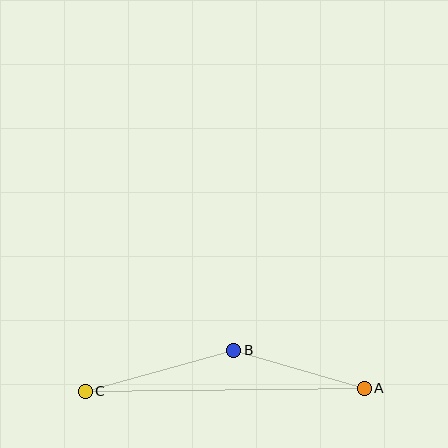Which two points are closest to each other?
Points A and B are closest to each other.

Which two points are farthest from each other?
Points A and C are farthest from each other.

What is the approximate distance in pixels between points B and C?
The distance between B and C is approximately 154 pixels.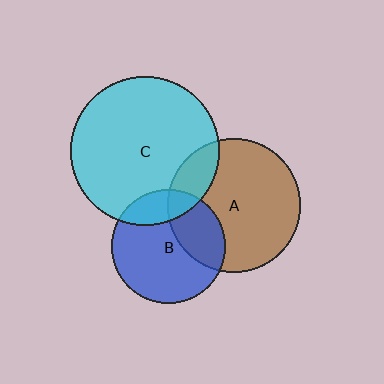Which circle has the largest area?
Circle C (cyan).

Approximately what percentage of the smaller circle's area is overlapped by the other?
Approximately 30%.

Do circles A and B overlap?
Yes.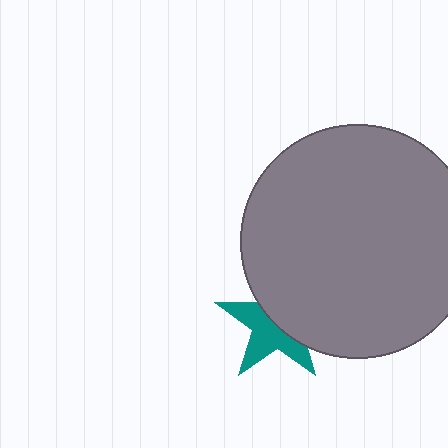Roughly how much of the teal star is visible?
About half of it is visible (roughly 52%).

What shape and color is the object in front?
The object in front is a gray circle.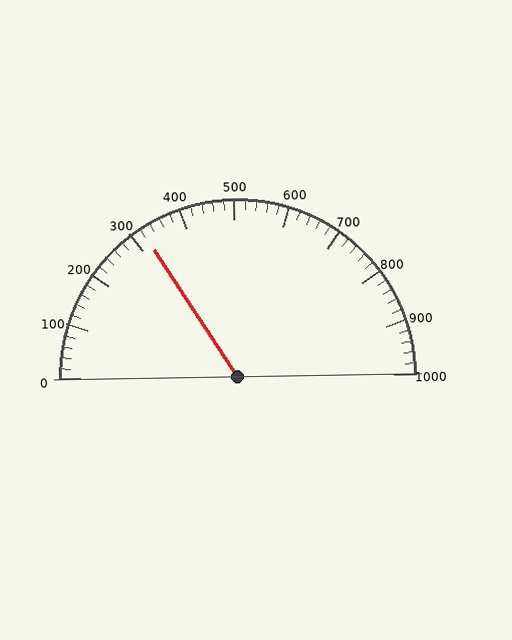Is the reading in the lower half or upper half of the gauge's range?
The reading is in the lower half of the range (0 to 1000).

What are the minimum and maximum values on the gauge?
The gauge ranges from 0 to 1000.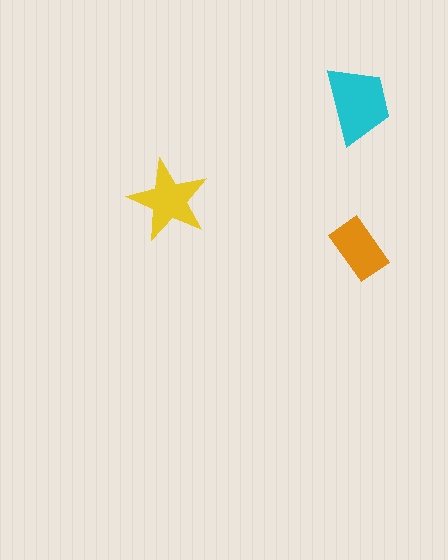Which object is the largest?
The cyan trapezoid.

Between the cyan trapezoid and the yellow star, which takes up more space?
The cyan trapezoid.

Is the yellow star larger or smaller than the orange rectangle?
Larger.